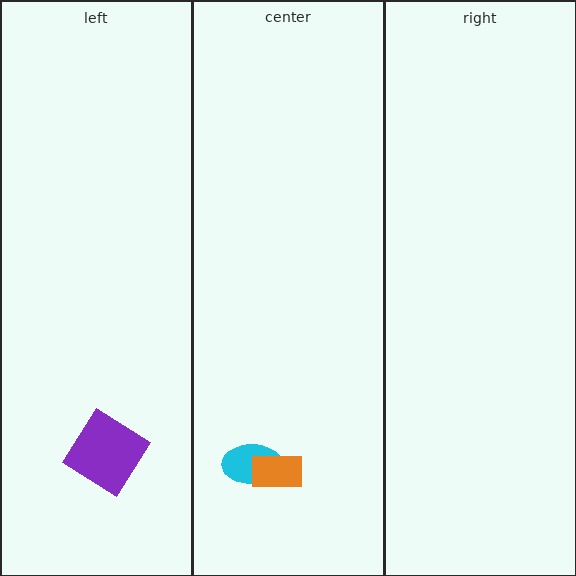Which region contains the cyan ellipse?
The center region.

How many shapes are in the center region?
2.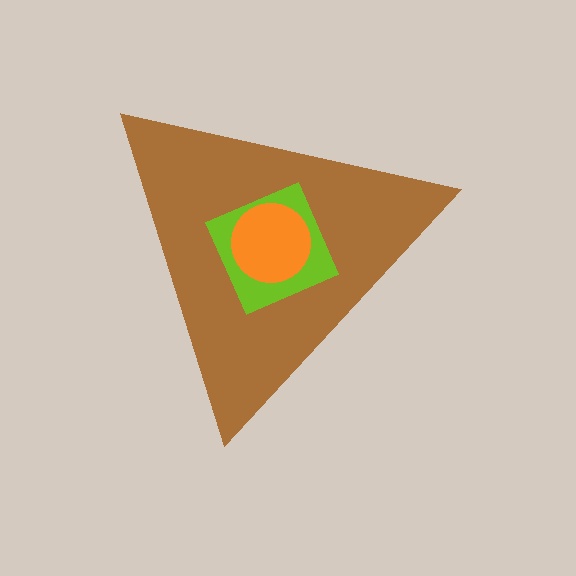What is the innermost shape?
The orange circle.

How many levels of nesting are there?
3.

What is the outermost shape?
The brown triangle.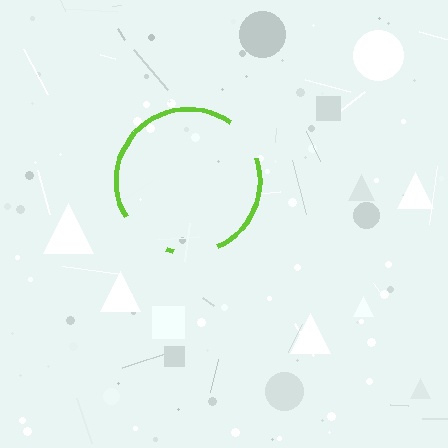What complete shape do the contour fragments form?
The contour fragments form a circle.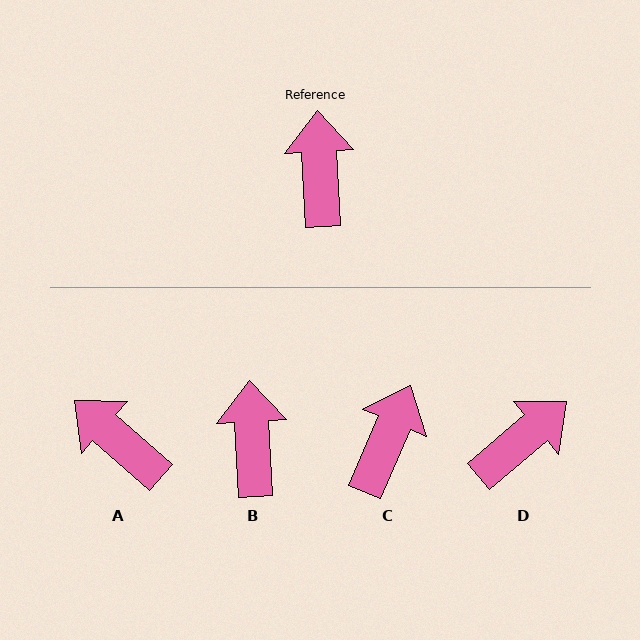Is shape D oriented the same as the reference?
No, it is off by about 52 degrees.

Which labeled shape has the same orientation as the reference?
B.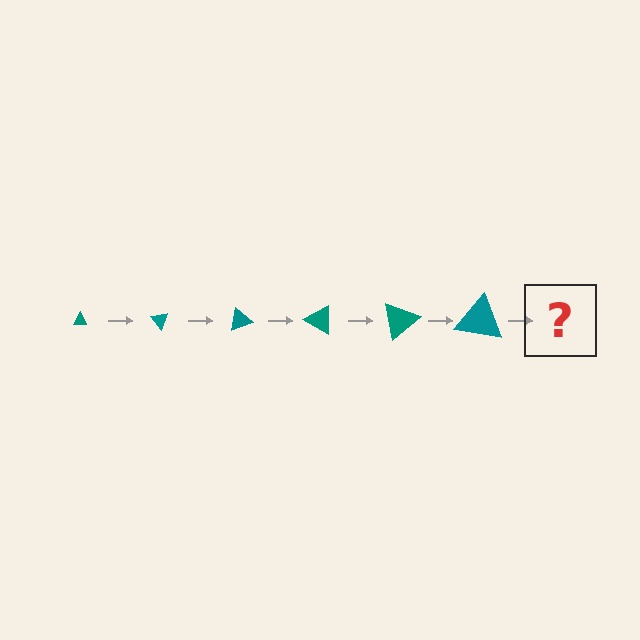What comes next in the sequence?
The next element should be a triangle, larger than the previous one and rotated 300 degrees from the start.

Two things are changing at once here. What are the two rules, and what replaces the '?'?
The two rules are that the triangle grows larger each step and it rotates 50 degrees each step. The '?' should be a triangle, larger than the previous one and rotated 300 degrees from the start.